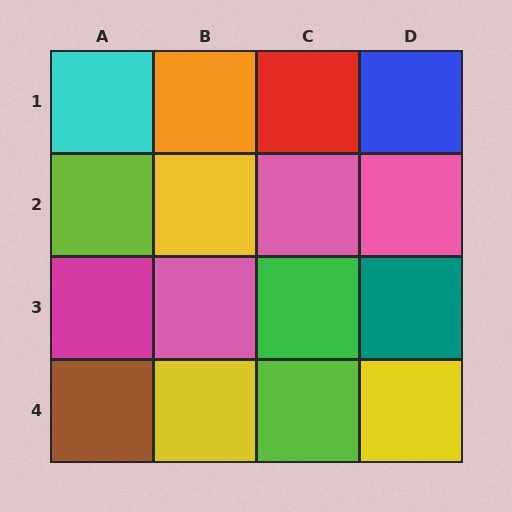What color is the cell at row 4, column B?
Yellow.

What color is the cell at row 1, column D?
Blue.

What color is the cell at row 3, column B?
Pink.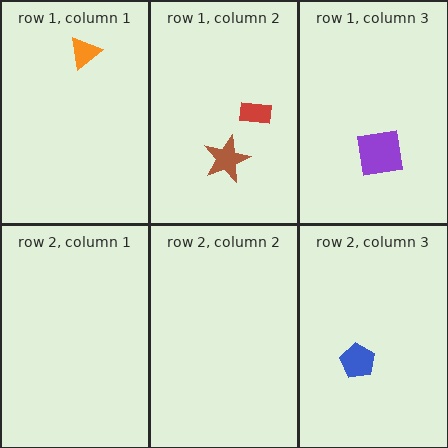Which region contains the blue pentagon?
The row 2, column 3 region.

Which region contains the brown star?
The row 1, column 2 region.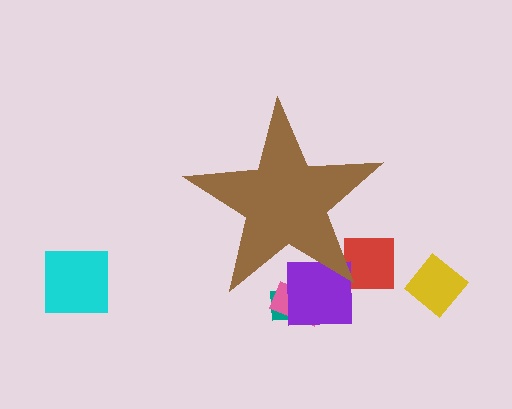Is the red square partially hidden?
Yes, the red square is partially hidden behind the brown star.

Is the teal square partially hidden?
Yes, the teal square is partially hidden behind the brown star.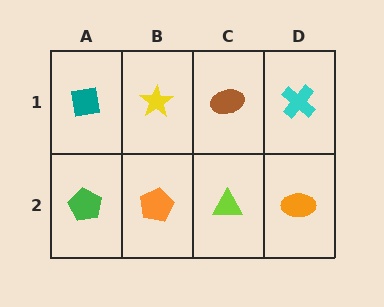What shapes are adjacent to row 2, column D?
A cyan cross (row 1, column D), a lime triangle (row 2, column C).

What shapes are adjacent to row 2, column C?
A brown ellipse (row 1, column C), an orange pentagon (row 2, column B), an orange ellipse (row 2, column D).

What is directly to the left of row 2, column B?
A green pentagon.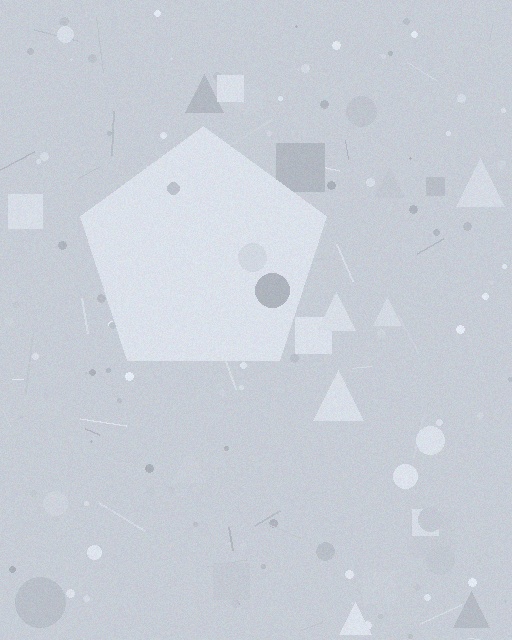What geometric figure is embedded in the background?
A pentagon is embedded in the background.